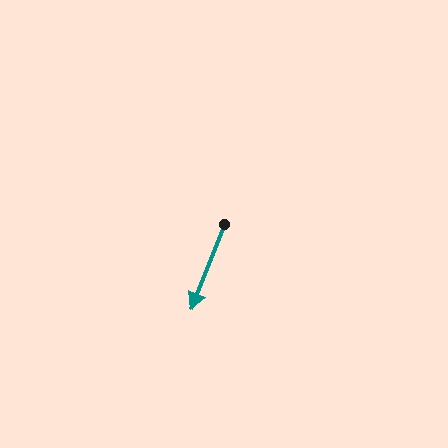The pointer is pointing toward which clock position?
Roughly 7 o'clock.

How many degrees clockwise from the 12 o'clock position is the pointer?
Approximately 201 degrees.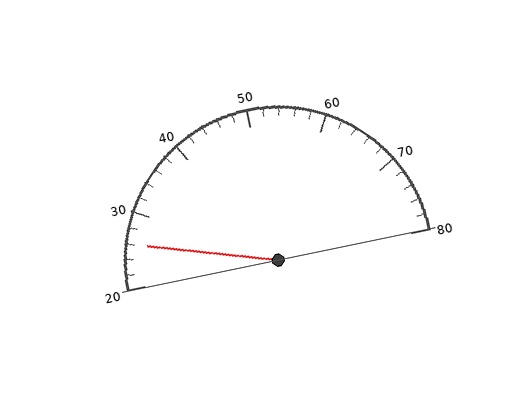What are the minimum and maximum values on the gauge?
The gauge ranges from 20 to 80.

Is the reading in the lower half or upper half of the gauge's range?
The reading is in the lower half of the range (20 to 80).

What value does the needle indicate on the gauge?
The needle indicates approximately 26.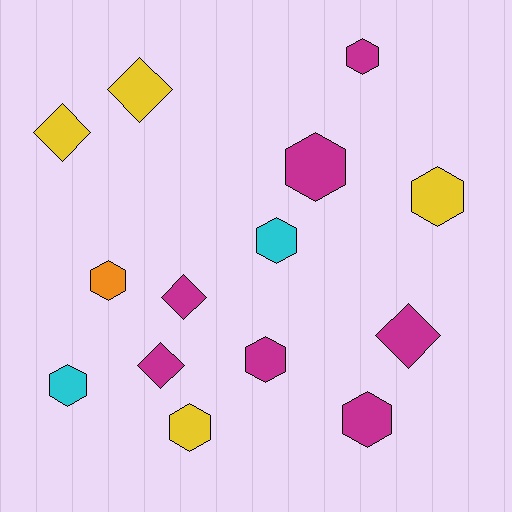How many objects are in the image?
There are 14 objects.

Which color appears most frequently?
Magenta, with 7 objects.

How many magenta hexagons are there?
There are 4 magenta hexagons.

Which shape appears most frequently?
Hexagon, with 9 objects.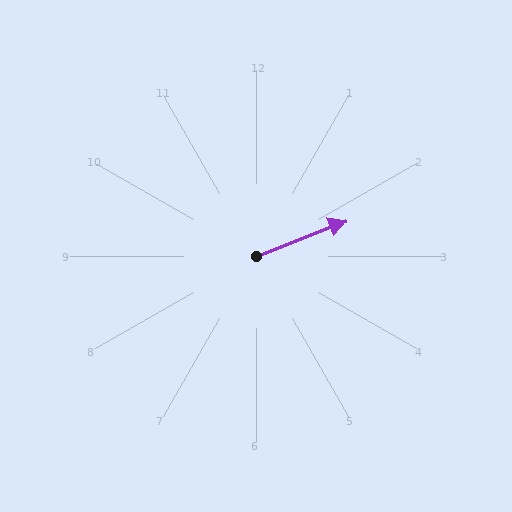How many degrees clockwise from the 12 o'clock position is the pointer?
Approximately 69 degrees.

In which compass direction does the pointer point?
East.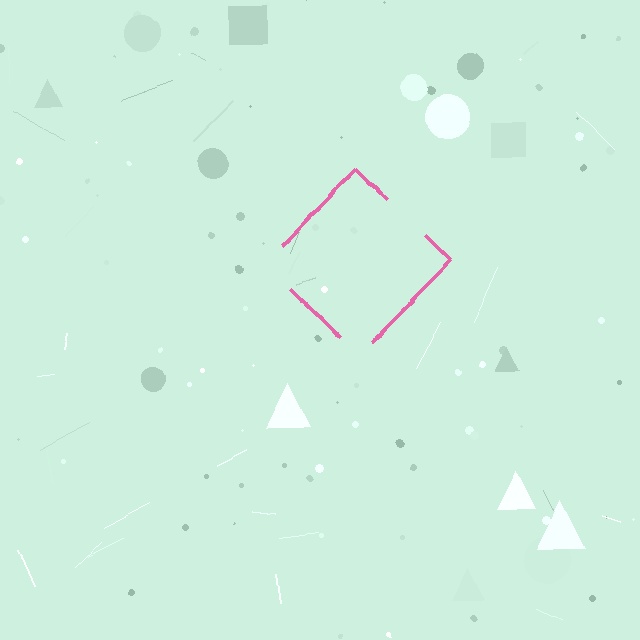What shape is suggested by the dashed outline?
The dashed outline suggests a diamond.